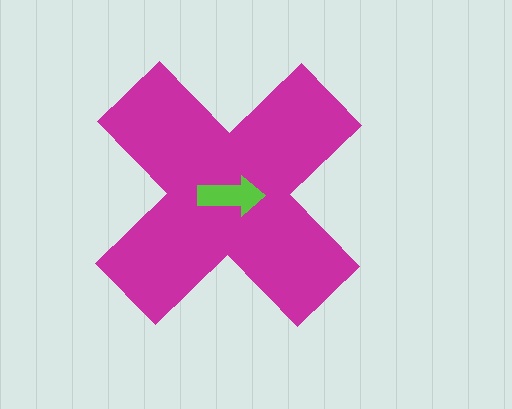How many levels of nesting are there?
2.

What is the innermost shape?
The lime arrow.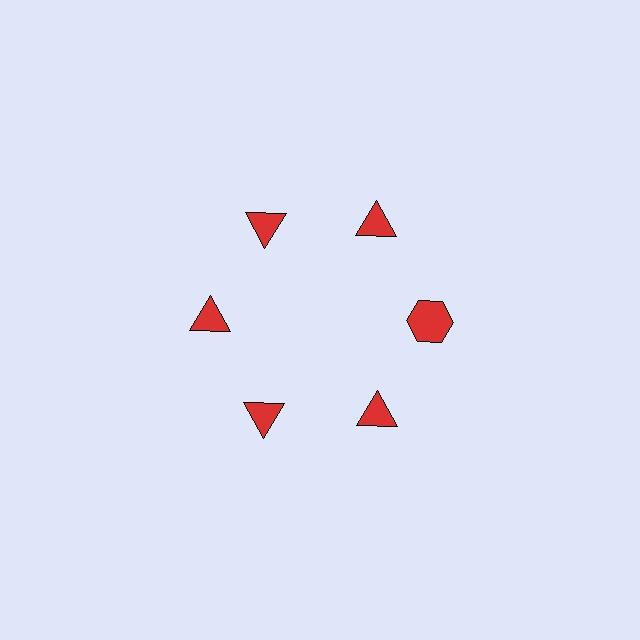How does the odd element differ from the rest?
It has a different shape: hexagon instead of triangle.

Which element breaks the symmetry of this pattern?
The red hexagon at roughly the 3 o'clock position breaks the symmetry. All other shapes are red triangles.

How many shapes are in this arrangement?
There are 6 shapes arranged in a ring pattern.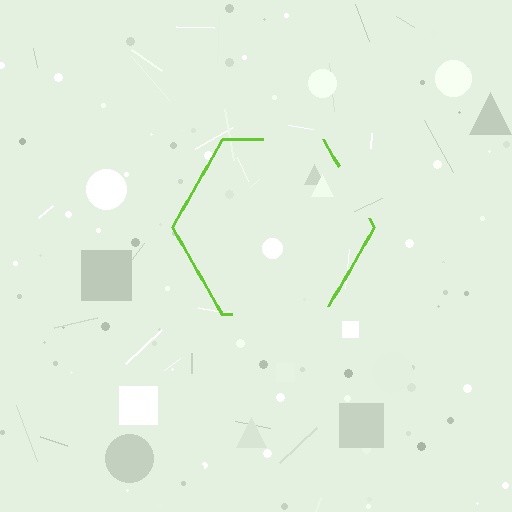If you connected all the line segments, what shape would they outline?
They would outline a hexagon.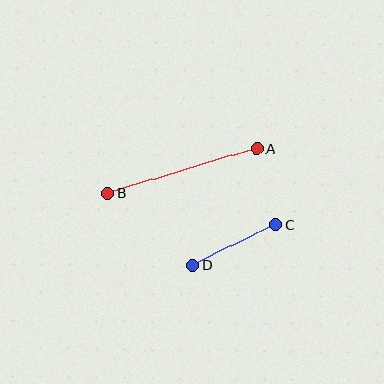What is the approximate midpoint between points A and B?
The midpoint is at approximately (182, 171) pixels.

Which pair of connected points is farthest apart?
Points A and B are farthest apart.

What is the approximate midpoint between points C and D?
The midpoint is at approximately (234, 245) pixels.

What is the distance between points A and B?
The distance is approximately 155 pixels.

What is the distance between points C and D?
The distance is approximately 92 pixels.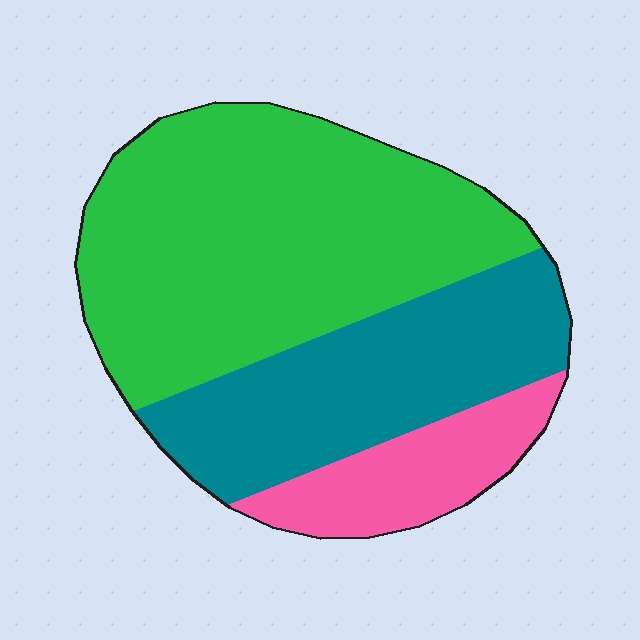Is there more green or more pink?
Green.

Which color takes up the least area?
Pink, at roughly 15%.